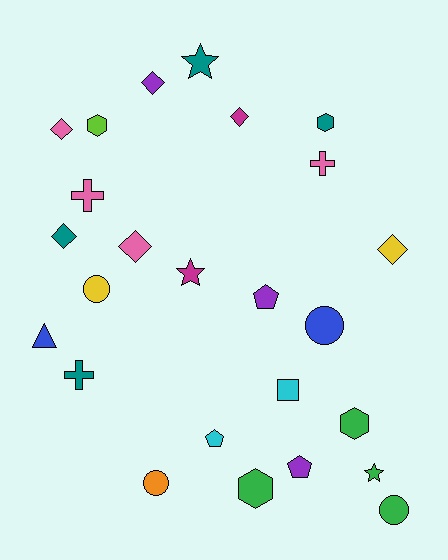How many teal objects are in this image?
There are 4 teal objects.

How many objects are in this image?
There are 25 objects.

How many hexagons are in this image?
There are 4 hexagons.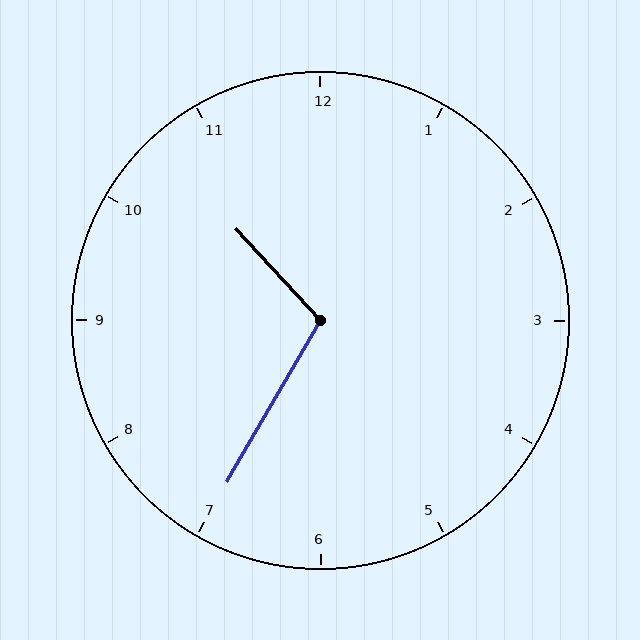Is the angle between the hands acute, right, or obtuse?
It is obtuse.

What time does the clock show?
10:35.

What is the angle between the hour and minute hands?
Approximately 108 degrees.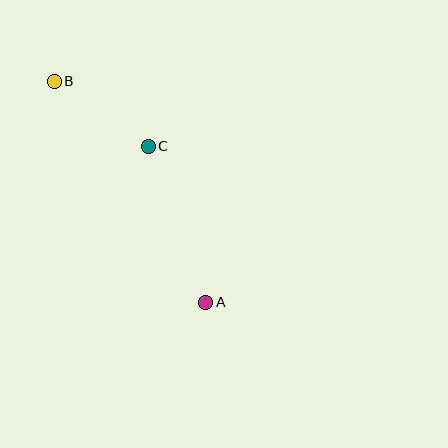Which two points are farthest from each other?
Points A and B are farthest from each other.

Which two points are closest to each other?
Points B and C are closest to each other.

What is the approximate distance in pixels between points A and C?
The distance between A and C is approximately 166 pixels.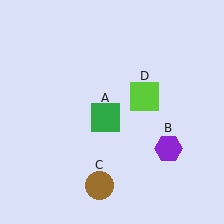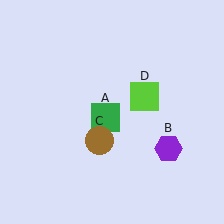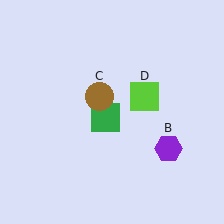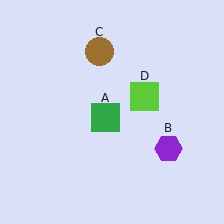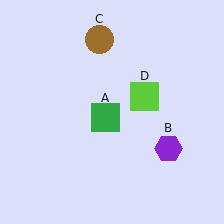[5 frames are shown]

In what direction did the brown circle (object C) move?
The brown circle (object C) moved up.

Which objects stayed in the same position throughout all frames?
Green square (object A) and purple hexagon (object B) and lime square (object D) remained stationary.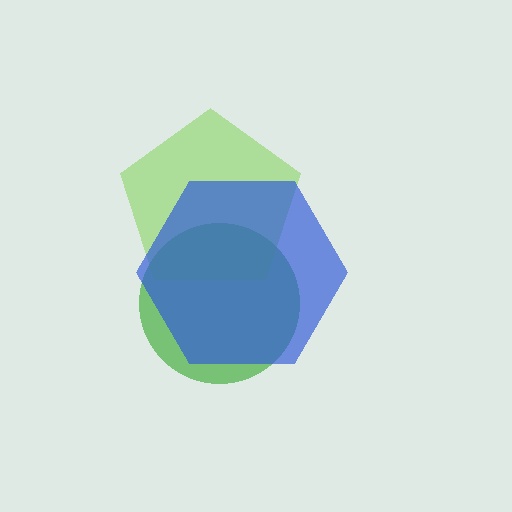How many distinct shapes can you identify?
There are 3 distinct shapes: a green circle, a lime pentagon, a blue hexagon.